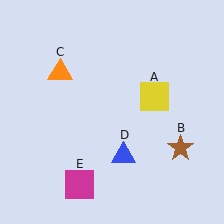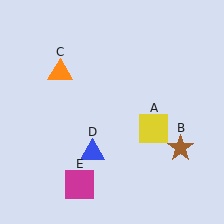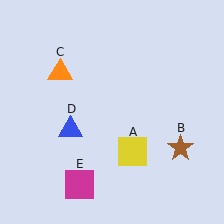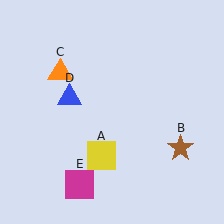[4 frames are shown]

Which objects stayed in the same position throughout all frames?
Brown star (object B) and orange triangle (object C) and magenta square (object E) remained stationary.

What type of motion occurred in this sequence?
The yellow square (object A), blue triangle (object D) rotated clockwise around the center of the scene.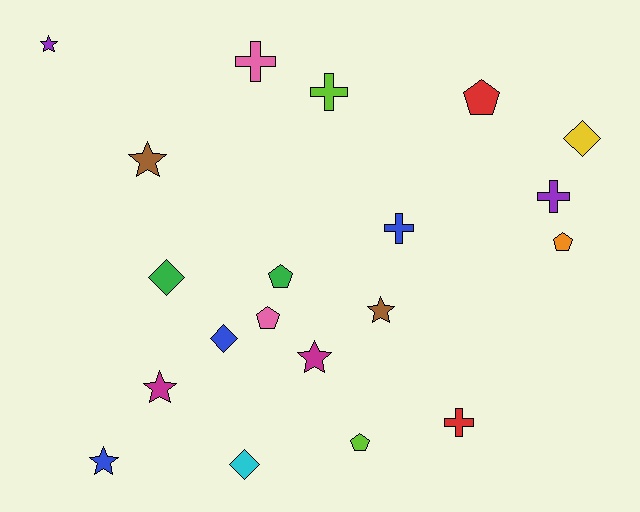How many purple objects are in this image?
There are 2 purple objects.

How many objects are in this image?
There are 20 objects.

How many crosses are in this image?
There are 5 crosses.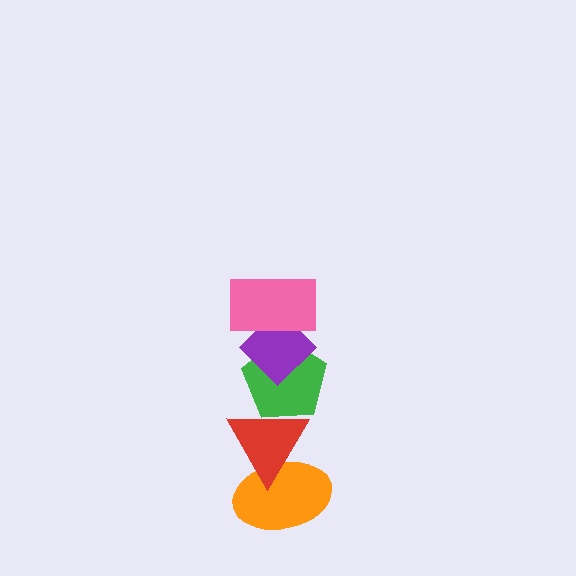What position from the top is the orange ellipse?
The orange ellipse is 5th from the top.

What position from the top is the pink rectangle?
The pink rectangle is 1st from the top.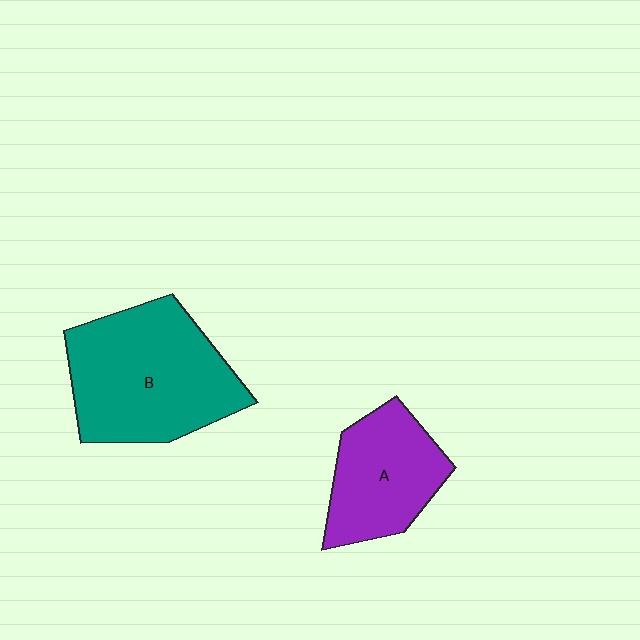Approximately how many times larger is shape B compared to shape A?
Approximately 1.6 times.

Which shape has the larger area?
Shape B (teal).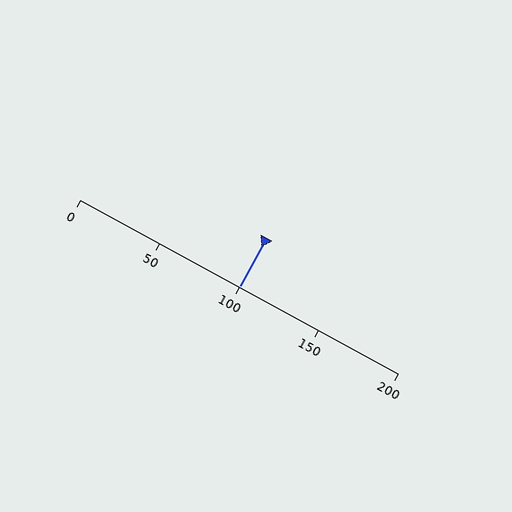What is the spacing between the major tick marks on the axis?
The major ticks are spaced 50 apart.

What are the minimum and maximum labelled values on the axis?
The axis runs from 0 to 200.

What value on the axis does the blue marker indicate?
The marker indicates approximately 100.